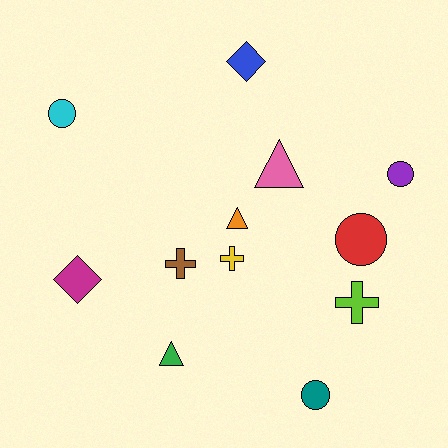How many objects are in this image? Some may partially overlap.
There are 12 objects.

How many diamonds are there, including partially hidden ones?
There are 2 diamonds.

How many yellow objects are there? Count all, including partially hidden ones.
There is 1 yellow object.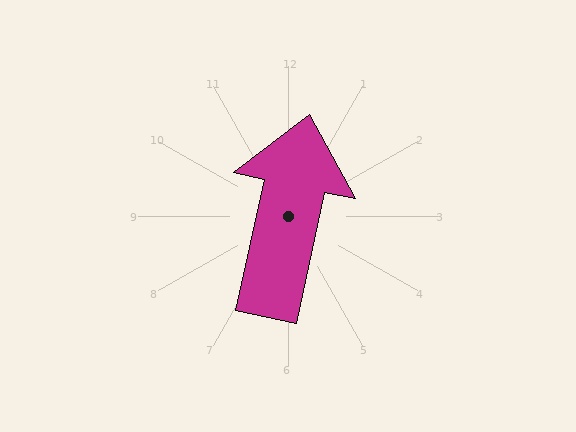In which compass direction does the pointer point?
North.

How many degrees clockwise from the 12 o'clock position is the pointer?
Approximately 12 degrees.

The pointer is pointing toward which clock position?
Roughly 12 o'clock.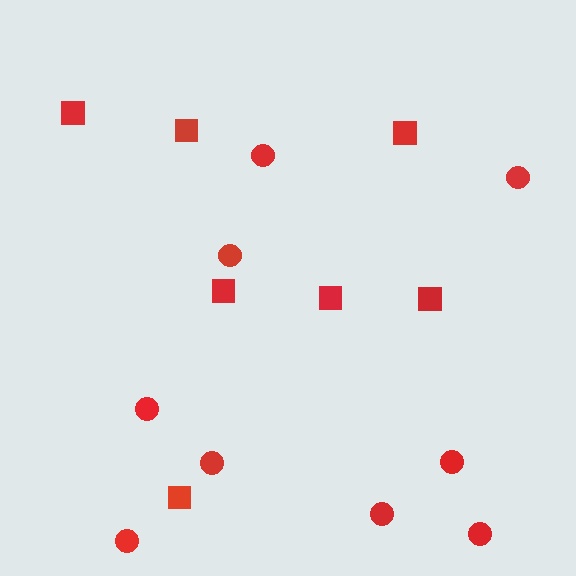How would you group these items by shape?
There are 2 groups: one group of squares (7) and one group of circles (9).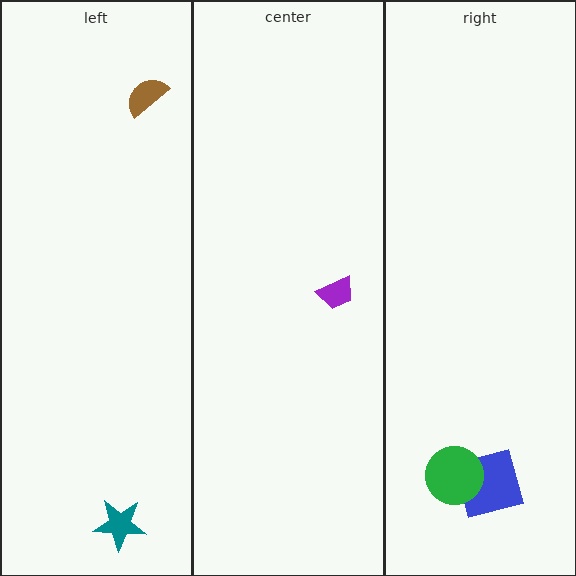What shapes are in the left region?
The brown semicircle, the teal star.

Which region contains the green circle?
The right region.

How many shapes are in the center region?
1.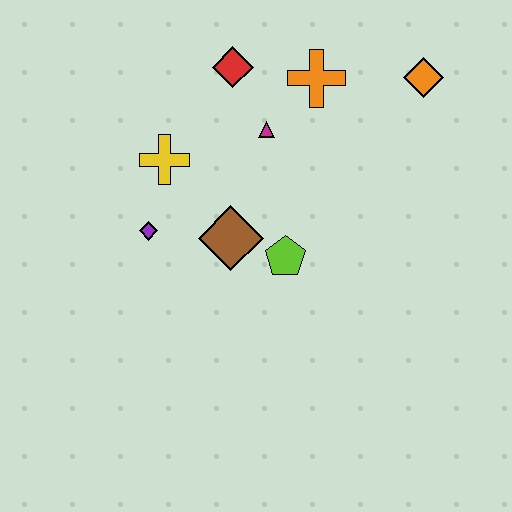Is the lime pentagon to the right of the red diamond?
Yes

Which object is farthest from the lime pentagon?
The orange diamond is farthest from the lime pentagon.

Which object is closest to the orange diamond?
The orange cross is closest to the orange diamond.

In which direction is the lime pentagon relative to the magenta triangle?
The lime pentagon is below the magenta triangle.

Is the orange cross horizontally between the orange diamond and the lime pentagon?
Yes